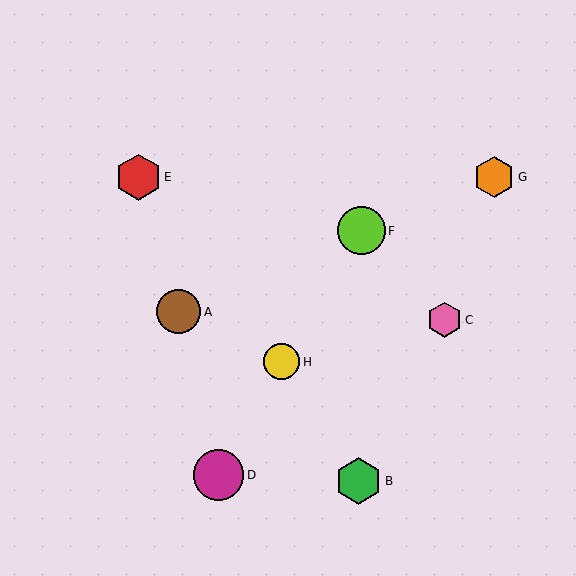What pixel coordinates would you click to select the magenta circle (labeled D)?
Click at (219, 475) to select the magenta circle D.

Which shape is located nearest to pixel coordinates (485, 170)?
The orange hexagon (labeled G) at (494, 177) is nearest to that location.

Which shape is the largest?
The magenta circle (labeled D) is the largest.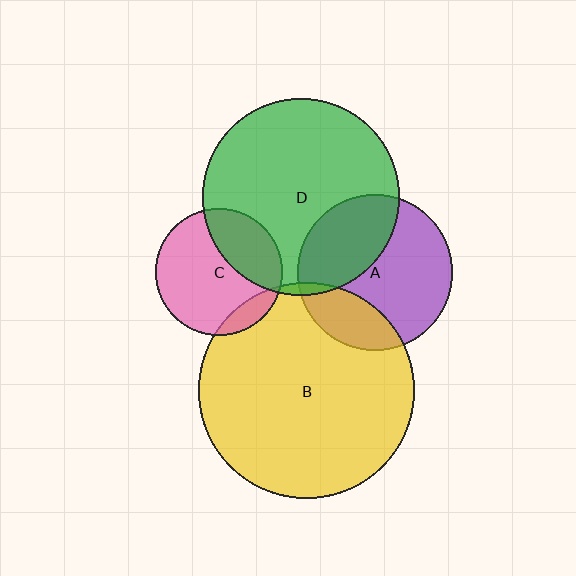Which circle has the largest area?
Circle B (yellow).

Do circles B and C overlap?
Yes.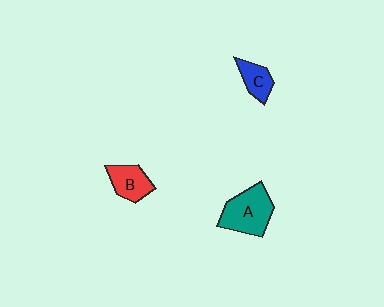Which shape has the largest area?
Shape A (teal).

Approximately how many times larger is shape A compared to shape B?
Approximately 1.6 times.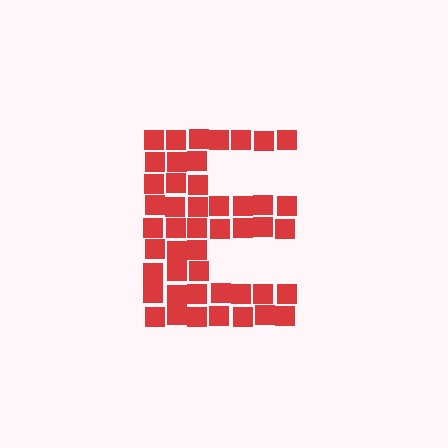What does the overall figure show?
The overall figure shows the letter E.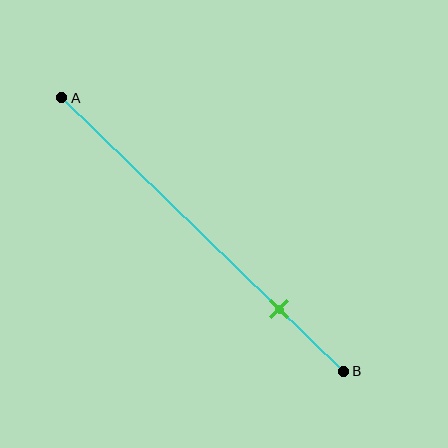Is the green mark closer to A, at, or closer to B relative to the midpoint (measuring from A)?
The green mark is closer to point B than the midpoint of segment AB.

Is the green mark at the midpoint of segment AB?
No, the mark is at about 75% from A, not at the 50% midpoint.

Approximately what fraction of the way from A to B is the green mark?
The green mark is approximately 75% of the way from A to B.